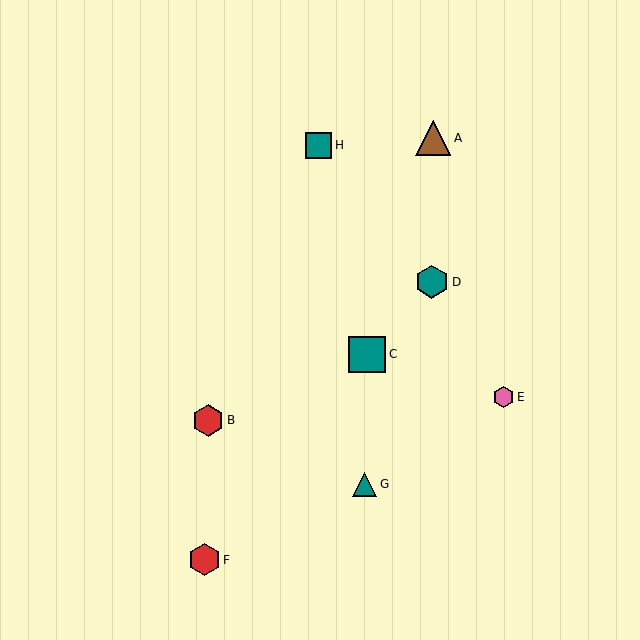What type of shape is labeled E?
Shape E is a pink hexagon.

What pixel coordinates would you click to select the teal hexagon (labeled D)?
Click at (432, 282) to select the teal hexagon D.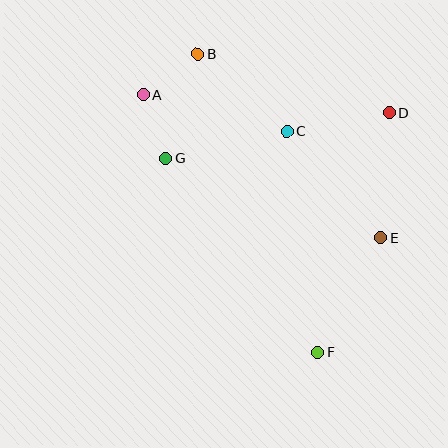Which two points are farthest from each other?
Points B and F are farthest from each other.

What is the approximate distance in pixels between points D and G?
The distance between D and G is approximately 228 pixels.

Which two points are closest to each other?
Points A and B are closest to each other.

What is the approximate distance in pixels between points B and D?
The distance between B and D is approximately 200 pixels.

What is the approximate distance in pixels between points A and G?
The distance between A and G is approximately 68 pixels.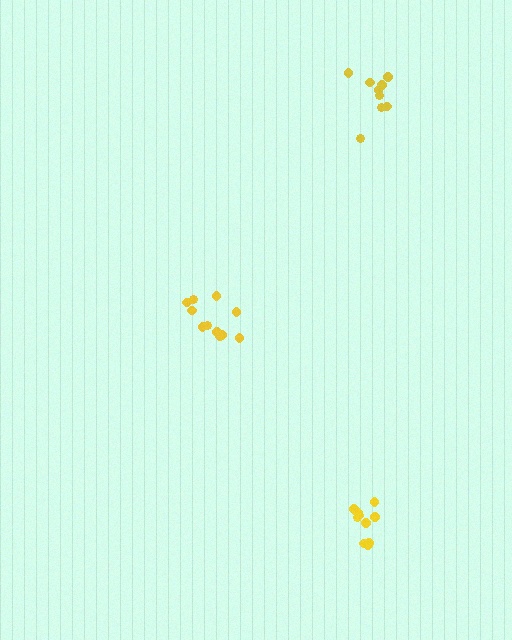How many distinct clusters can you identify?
There are 3 distinct clusters.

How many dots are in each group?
Group 1: 11 dots, Group 2: 10 dots, Group 3: 9 dots (30 total).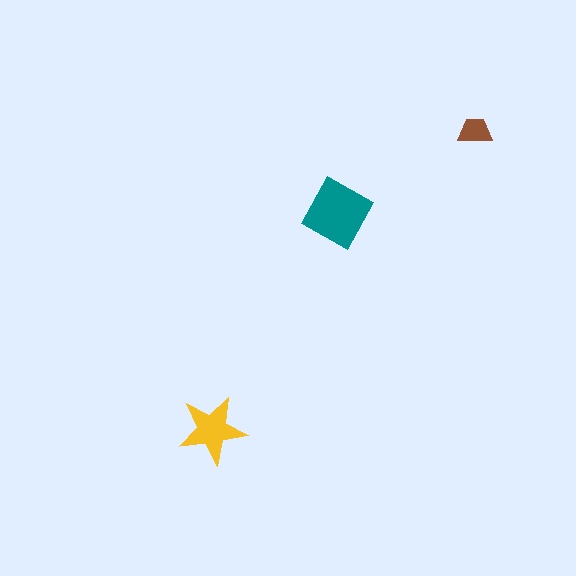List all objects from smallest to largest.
The brown trapezoid, the yellow star, the teal diamond.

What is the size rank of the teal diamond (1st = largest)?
1st.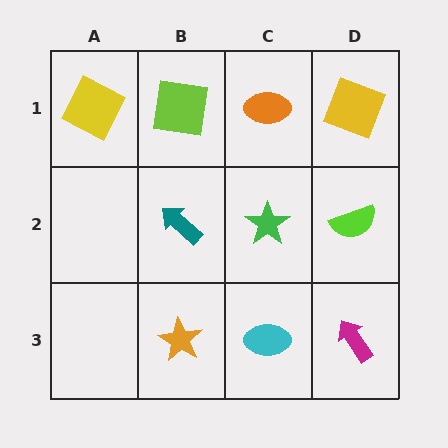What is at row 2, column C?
A green star.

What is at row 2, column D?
A lime semicircle.